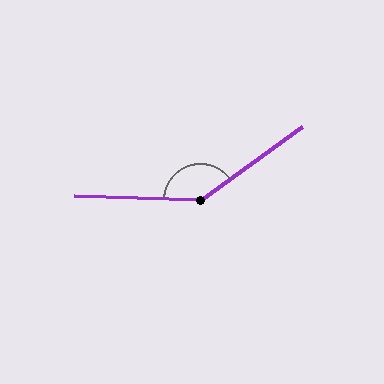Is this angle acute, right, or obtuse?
It is obtuse.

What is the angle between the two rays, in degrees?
Approximately 142 degrees.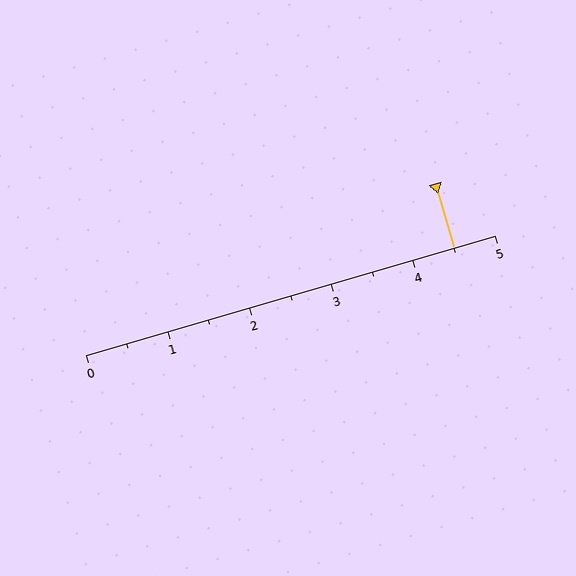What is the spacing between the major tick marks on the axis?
The major ticks are spaced 1 apart.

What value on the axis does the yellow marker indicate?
The marker indicates approximately 4.5.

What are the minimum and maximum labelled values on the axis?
The axis runs from 0 to 5.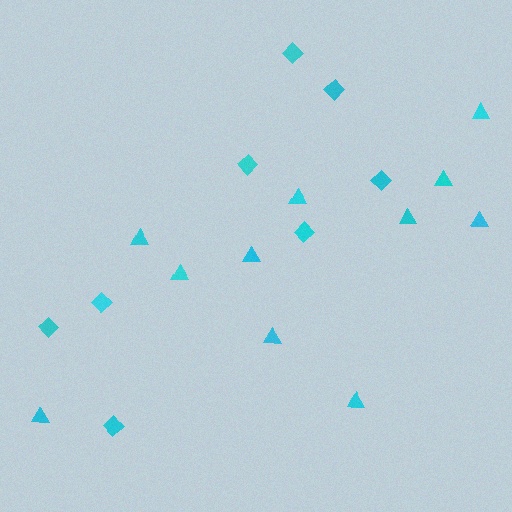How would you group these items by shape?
There are 2 groups: one group of triangles (11) and one group of diamonds (8).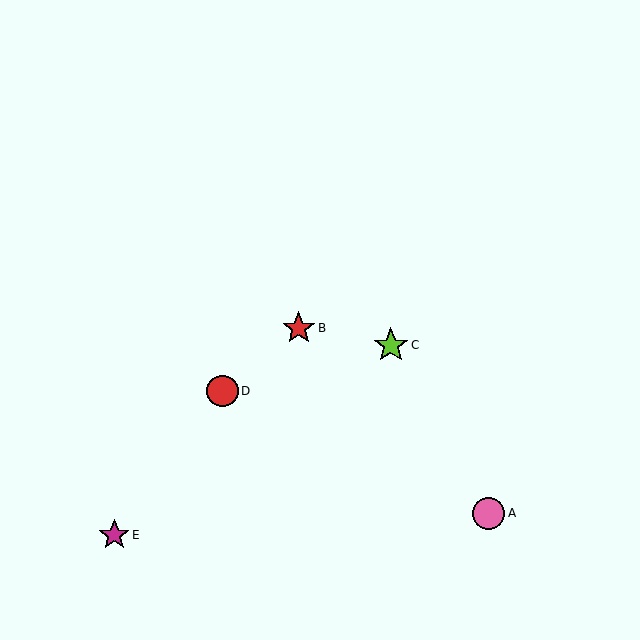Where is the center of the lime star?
The center of the lime star is at (391, 345).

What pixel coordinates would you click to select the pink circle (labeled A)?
Click at (489, 513) to select the pink circle A.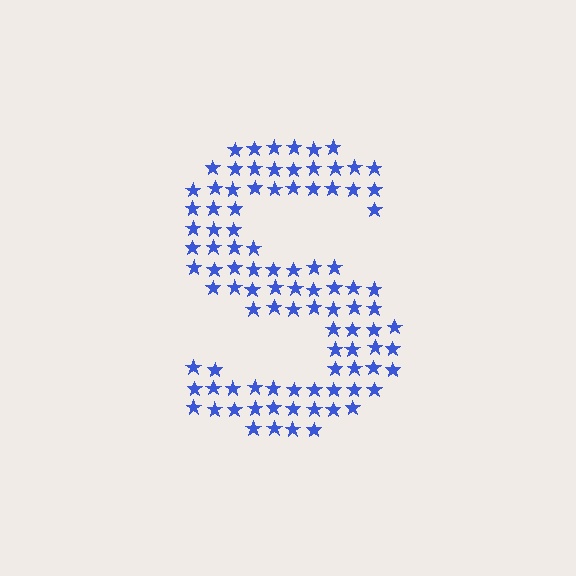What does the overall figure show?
The overall figure shows the letter S.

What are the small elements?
The small elements are stars.